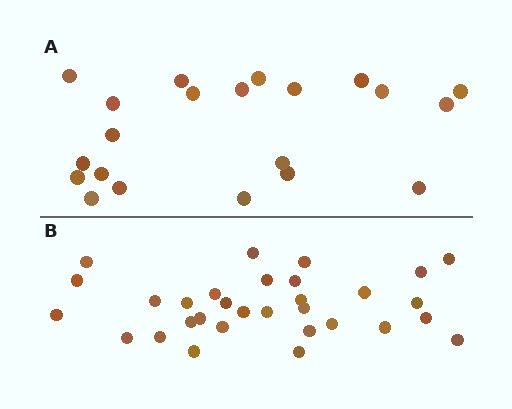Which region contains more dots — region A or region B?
Region B (the bottom region) has more dots.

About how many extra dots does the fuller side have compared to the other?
Region B has roughly 10 or so more dots than region A.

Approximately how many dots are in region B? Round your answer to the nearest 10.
About 30 dots. (The exact count is 31, which rounds to 30.)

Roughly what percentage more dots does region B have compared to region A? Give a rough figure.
About 50% more.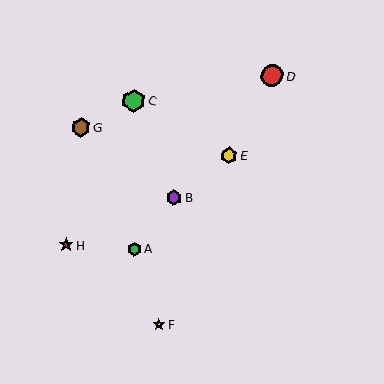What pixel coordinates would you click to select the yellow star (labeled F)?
Click at (159, 325) to select the yellow star F.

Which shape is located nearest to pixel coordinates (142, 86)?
The green hexagon (labeled C) at (134, 101) is nearest to that location.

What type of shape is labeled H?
Shape H is a red star.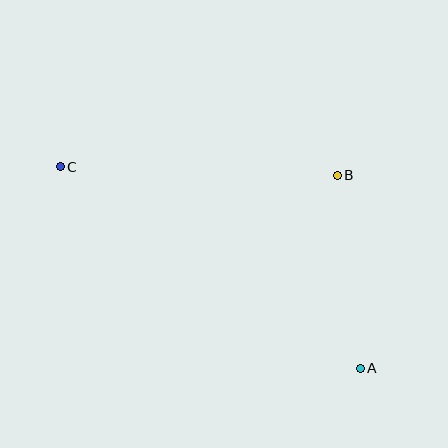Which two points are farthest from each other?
Points A and C are farthest from each other.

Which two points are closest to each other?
Points A and B are closest to each other.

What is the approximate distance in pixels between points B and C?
The distance between B and C is approximately 277 pixels.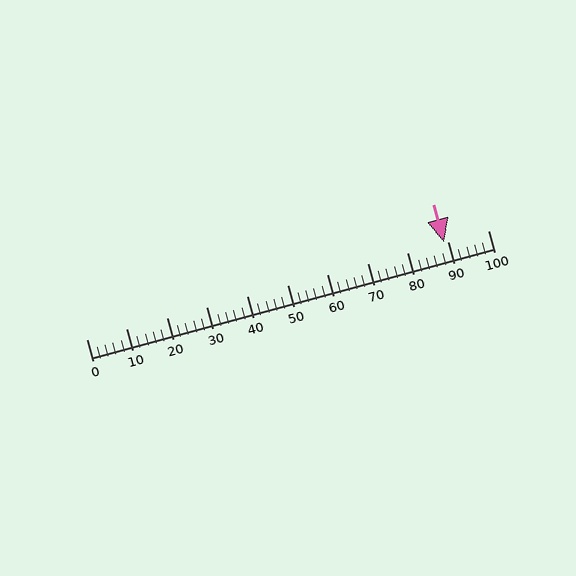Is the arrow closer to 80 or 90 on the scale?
The arrow is closer to 90.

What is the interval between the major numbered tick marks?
The major tick marks are spaced 10 units apart.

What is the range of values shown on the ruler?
The ruler shows values from 0 to 100.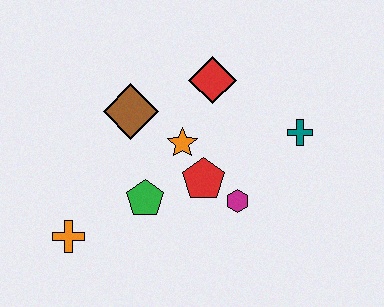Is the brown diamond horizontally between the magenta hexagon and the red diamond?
No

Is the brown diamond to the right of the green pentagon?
No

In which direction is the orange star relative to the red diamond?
The orange star is below the red diamond.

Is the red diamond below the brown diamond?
No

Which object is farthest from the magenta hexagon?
The orange cross is farthest from the magenta hexagon.